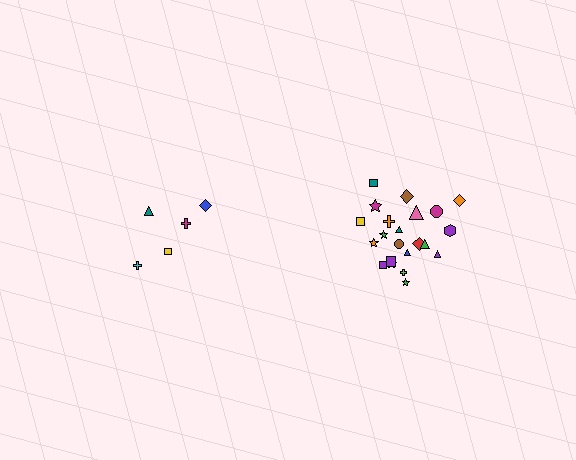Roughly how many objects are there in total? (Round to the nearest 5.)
Roughly 25 objects in total.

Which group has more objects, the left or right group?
The right group.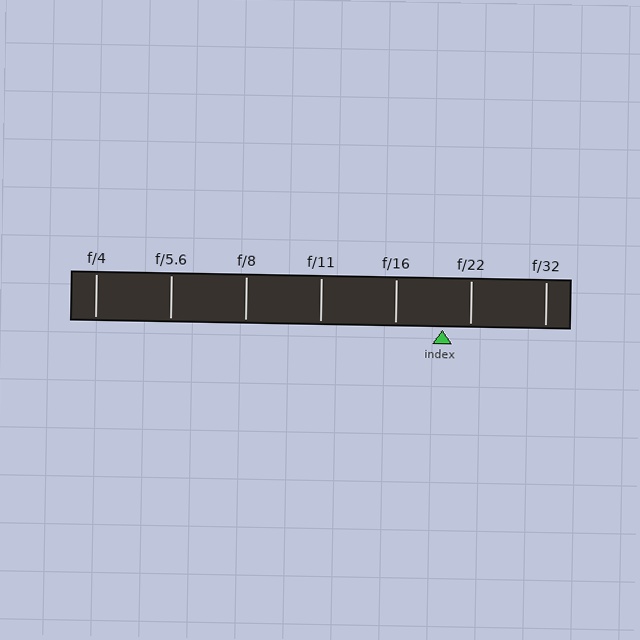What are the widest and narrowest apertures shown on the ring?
The widest aperture shown is f/4 and the narrowest is f/32.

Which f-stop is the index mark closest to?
The index mark is closest to f/22.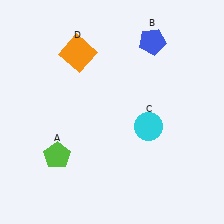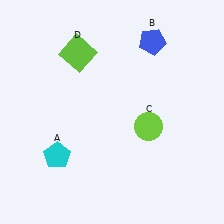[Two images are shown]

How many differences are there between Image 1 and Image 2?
There are 3 differences between the two images.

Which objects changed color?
A changed from lime to cyan. C changed from cyan to lime. D changed from orange to lime.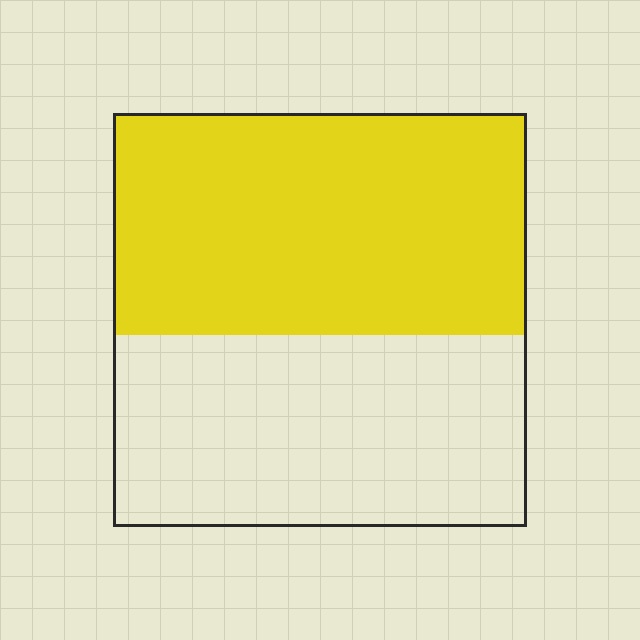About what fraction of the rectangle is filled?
About one half (1/2).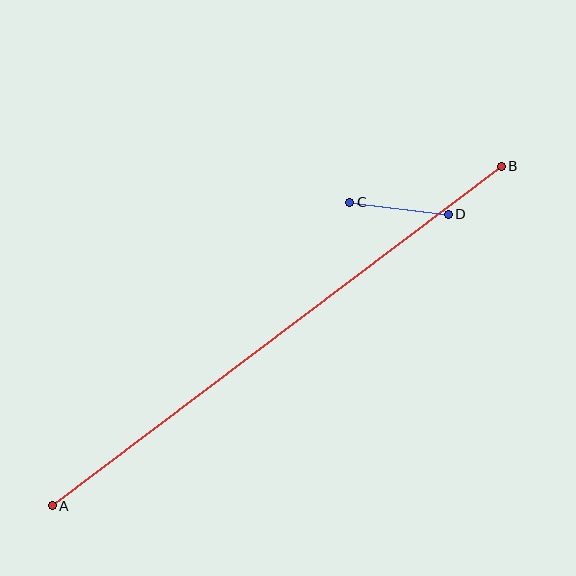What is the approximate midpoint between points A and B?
The midpoint is at approximately (277, 336) pixels.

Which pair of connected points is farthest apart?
Points A and B are farthest apart.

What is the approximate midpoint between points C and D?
The midpoint is at approximately (399, 208) pixels.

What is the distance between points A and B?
The distance is approximately 563 pixels.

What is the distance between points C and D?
The distance is approximately 99 pixels.